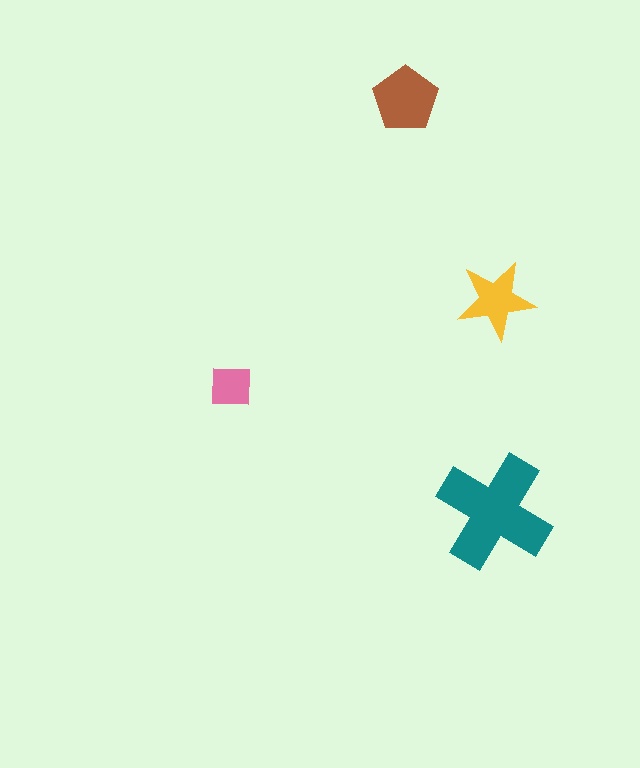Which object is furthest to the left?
The pink square is leftmost.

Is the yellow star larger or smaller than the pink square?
Larger.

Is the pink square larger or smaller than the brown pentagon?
Smaller.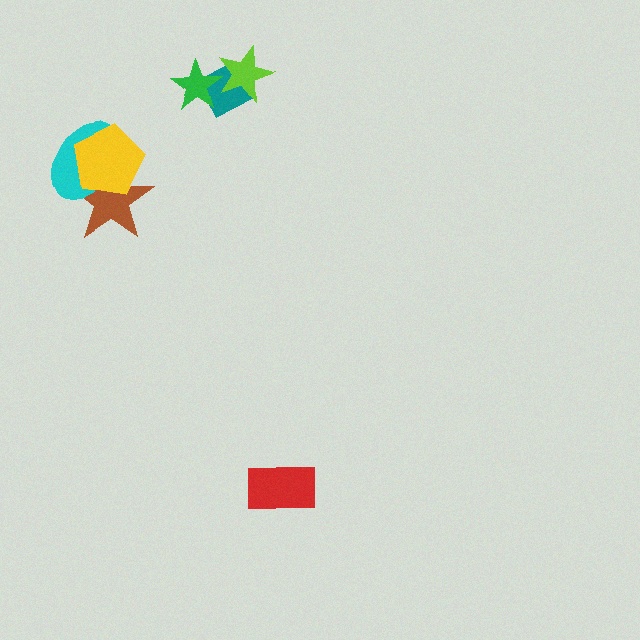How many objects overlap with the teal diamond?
2 objects overlap with the teal diamond.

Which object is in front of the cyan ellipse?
The yellow pentagon is in front of the cyan ellipse.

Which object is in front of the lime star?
The green star is in front of the lime star.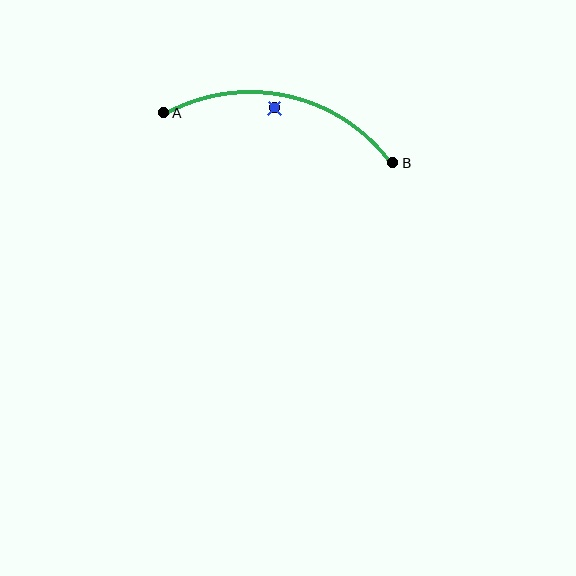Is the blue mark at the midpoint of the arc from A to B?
No — the blue mark does not lie on the arc at all. It sits slightly inside the curve.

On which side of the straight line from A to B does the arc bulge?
The arc bulges above the straight line connecting A and B.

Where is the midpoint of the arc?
The arc midpoint is the point on the curve farthest from the straight line joining A and B. It sits above that line.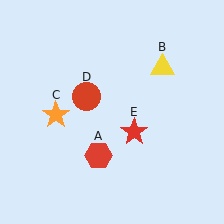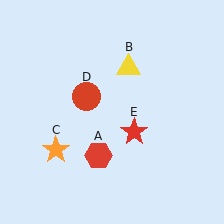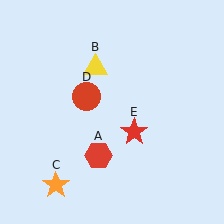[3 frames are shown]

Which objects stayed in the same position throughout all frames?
Red hexagon (object A) and red circle (object D) and red star (object E) remained stationary.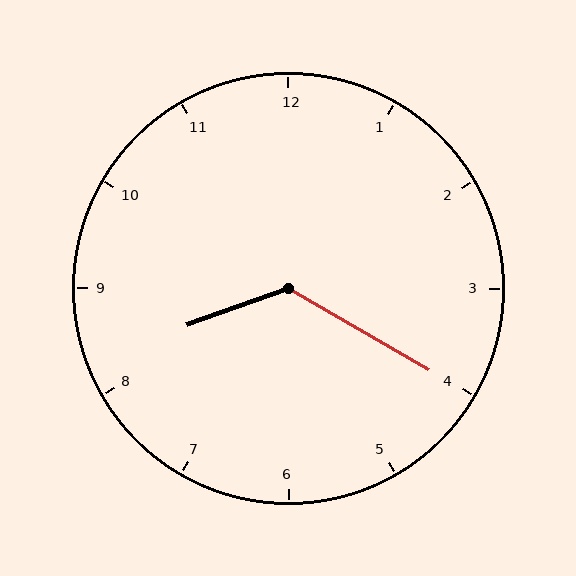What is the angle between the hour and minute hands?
Approximately 130 degrees.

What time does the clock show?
8:20.